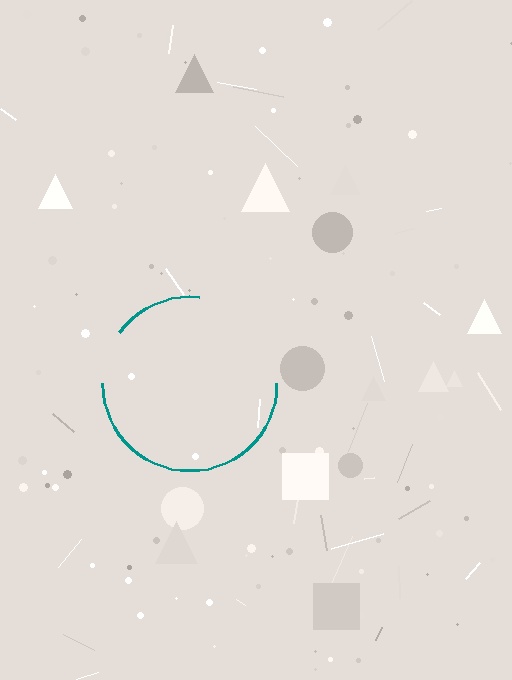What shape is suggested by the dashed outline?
The dashed outline suggests a circle.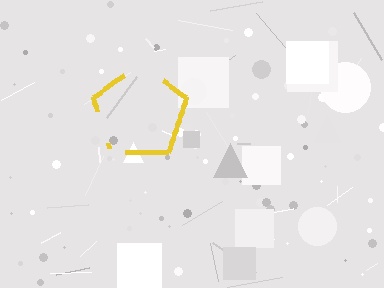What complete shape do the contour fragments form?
The contour fragments form a pentagon.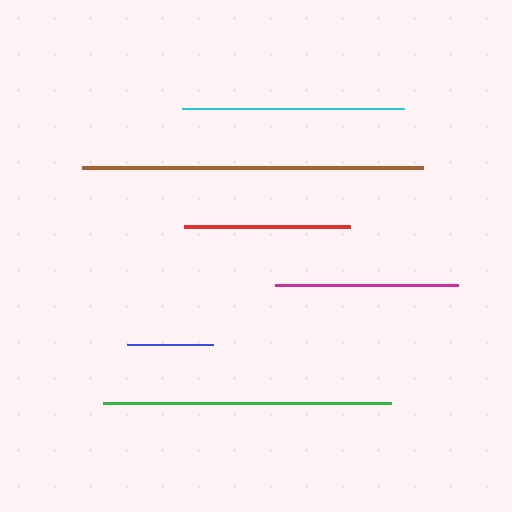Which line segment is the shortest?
The blue line is the shortest at approximately 86 pixels.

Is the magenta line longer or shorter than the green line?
The green line is longer than the magenta line.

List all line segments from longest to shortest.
From longest to shortest: brown, green, cyan, magenta, red, blue.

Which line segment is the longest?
The brown line is the longest at approximately 341 pixels.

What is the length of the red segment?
The red segment is approximately 165 pixels long.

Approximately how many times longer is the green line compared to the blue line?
The green line is approximately 3.3 times the length of the blue line.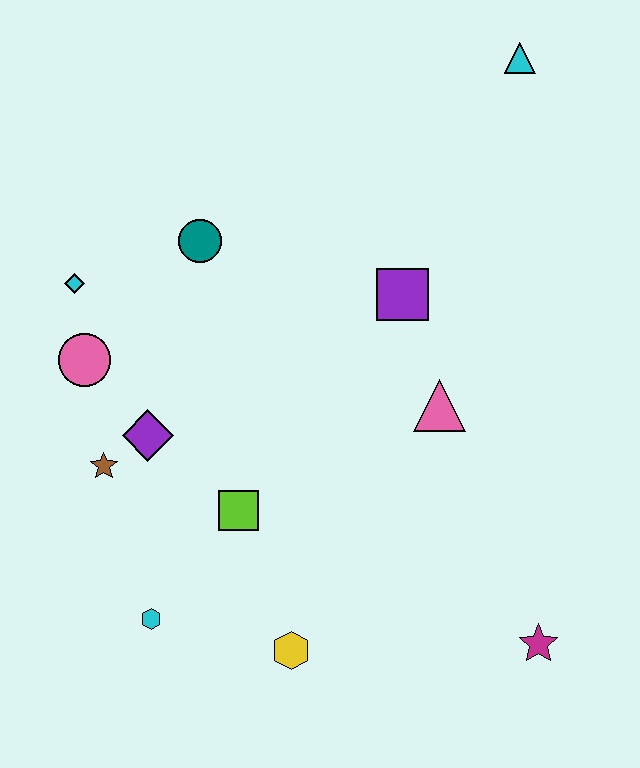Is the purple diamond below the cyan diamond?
Yes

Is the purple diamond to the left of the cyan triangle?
Yes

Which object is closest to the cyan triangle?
The purple square is closest to the cyan triangle.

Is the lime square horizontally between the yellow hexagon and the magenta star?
No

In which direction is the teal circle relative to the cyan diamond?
The teal circle is to the right of the cyan diamond.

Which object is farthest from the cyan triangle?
The cyan hexagon is farthest from the cyan triangle.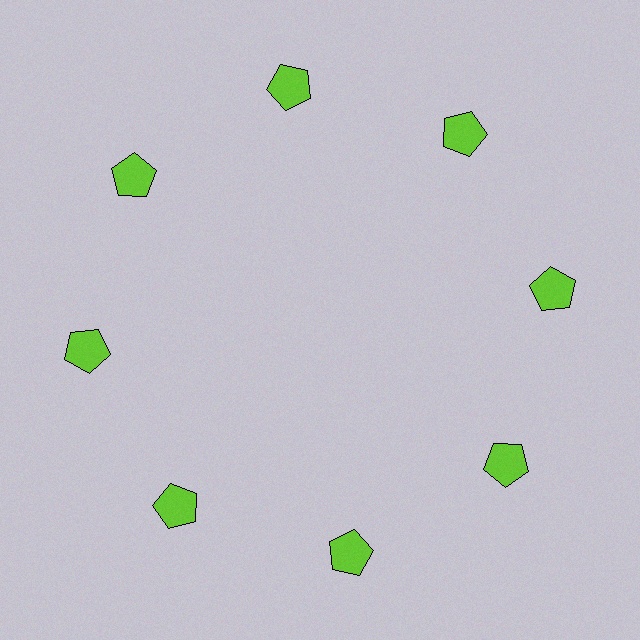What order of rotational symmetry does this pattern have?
This pattern has 8-fold rotational symmetry.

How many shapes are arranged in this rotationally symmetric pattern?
There are 8 shapes, arranged in 8 groups of 1.